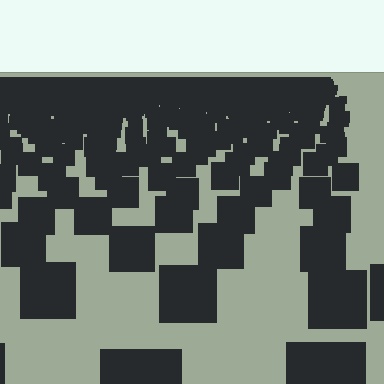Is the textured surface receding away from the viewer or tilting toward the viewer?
The surface is receding away from the viewer. Texture elements get smaller and denser toward the top.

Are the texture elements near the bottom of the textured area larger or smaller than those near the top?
Larger. Near the bottom, elements are closer to the viewer and appear at a bigger on-screen size.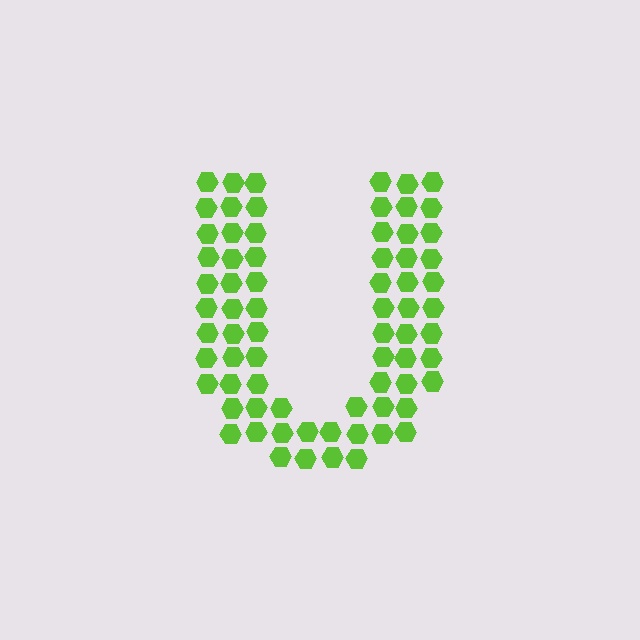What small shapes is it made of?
It is made of small hexagons.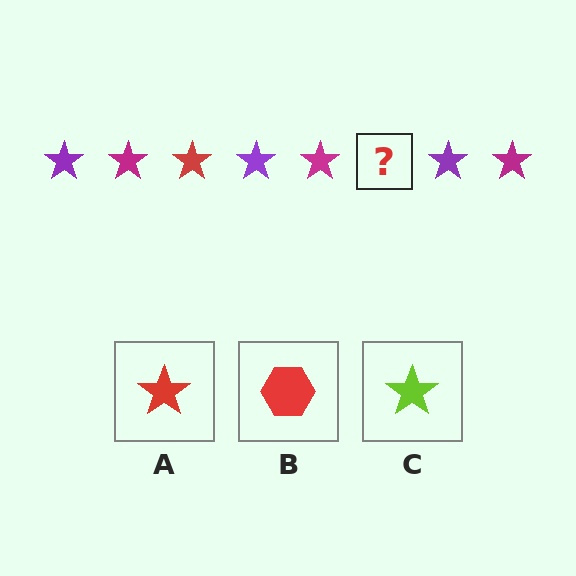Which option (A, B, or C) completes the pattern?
A.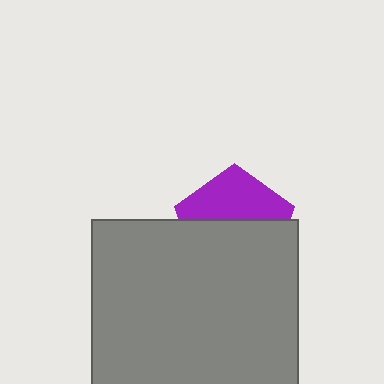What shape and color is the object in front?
The object in front is a gray square.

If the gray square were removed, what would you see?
You would see the complete purple pentagon.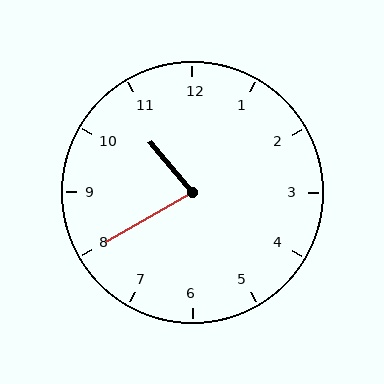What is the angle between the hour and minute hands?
Approximately 80 degrees.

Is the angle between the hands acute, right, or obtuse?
It is acute.